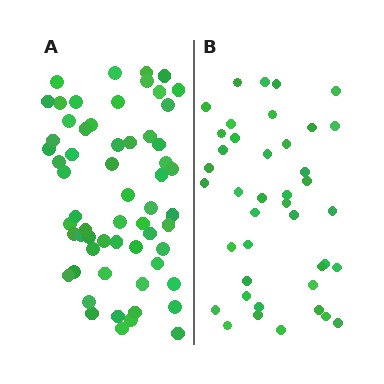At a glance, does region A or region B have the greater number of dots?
Region A (the left region) has more dots.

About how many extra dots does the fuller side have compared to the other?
Region A has approximately 20 more dots than region B.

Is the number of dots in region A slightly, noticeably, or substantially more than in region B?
Region A has substantially more. The ratio is roughly 1.5 to 1.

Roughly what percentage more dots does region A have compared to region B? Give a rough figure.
About 45% more.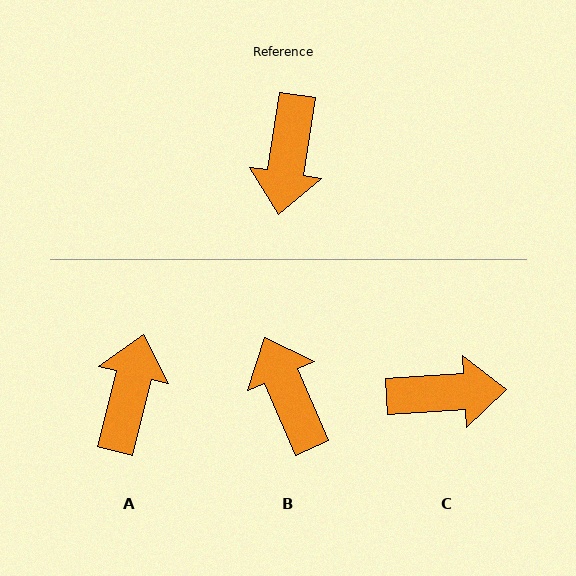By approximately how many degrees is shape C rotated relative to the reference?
Approximately 102 degrees counter-clockwise.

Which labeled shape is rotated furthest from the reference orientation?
A, about 175 degrees away.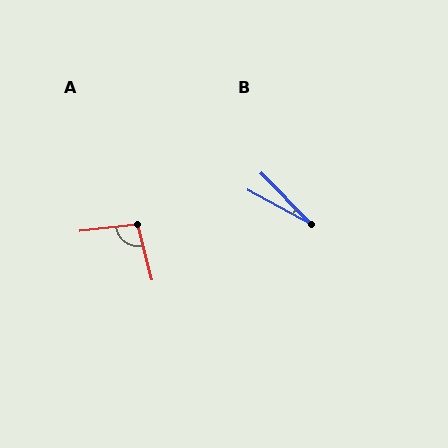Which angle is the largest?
A, at approximately 99 degrees.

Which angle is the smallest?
B, at approximately 17 degrees.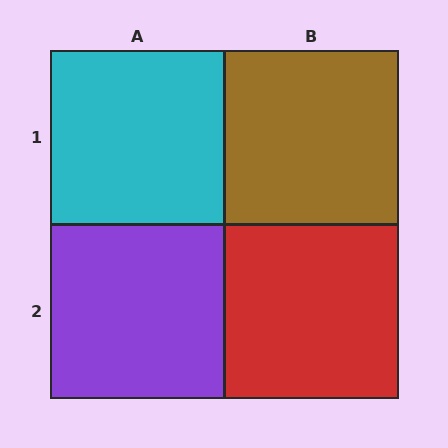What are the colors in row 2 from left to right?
Purple, red.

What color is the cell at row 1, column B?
Brown.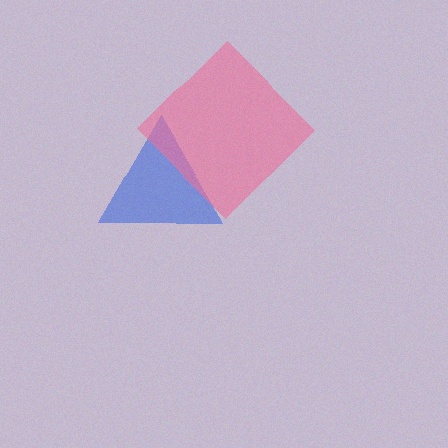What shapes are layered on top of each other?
The layered shapes are: a blue triangle, a pink diamond.